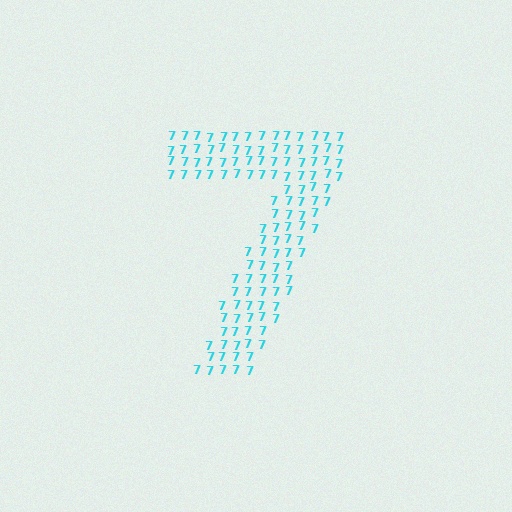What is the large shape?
The large shape is the digit 7.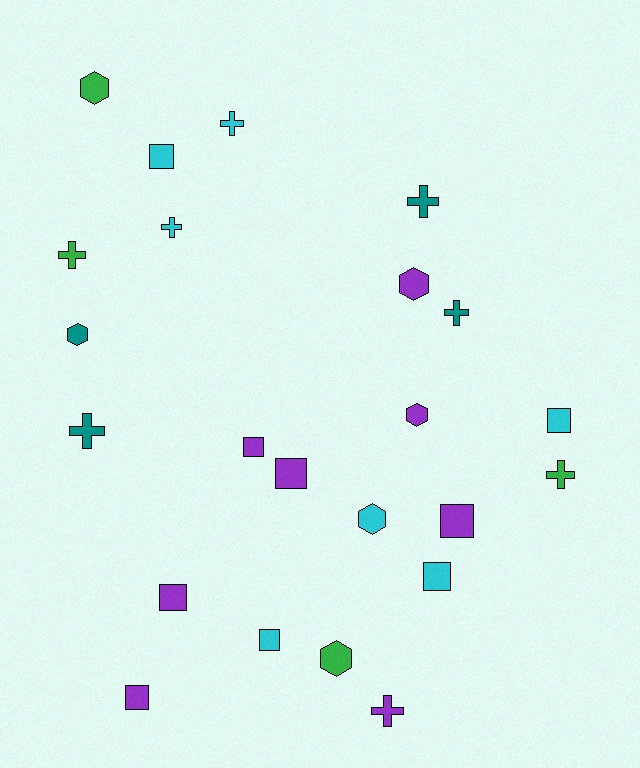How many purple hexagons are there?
There are 2 purple hexagons.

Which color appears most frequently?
Purple, with 8 objects.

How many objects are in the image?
There are 23 objects.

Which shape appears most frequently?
Square, with 9 objects.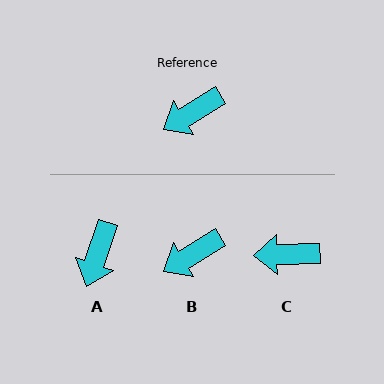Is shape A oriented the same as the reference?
No, it is off by about 41 degrees.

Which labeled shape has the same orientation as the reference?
B.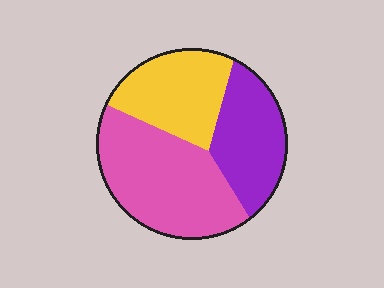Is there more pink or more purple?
Pink.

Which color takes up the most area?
Pink, at roughly 45%.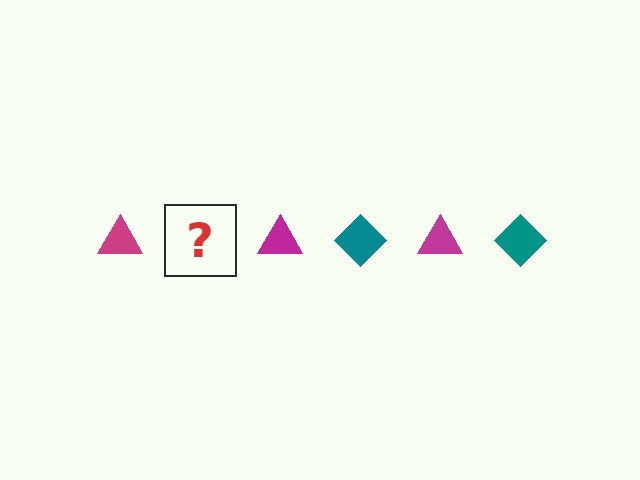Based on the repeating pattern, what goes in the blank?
The blank should be a teal diamond.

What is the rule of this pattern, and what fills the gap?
The rule is that the pattern alternates between magenta triangle and teal diamond. The gap should be filled with a teal diamond.